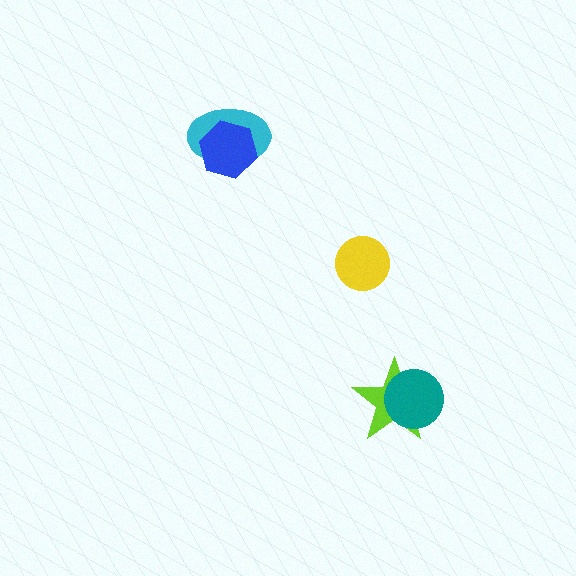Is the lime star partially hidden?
Yes, it is partially covered by another shape.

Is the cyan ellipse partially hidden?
Yes, it is partially covered by another shape.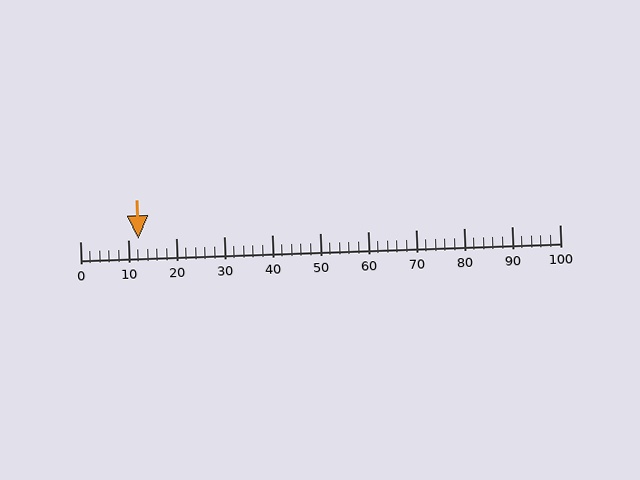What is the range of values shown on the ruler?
The ruler shows values from 0 to 100.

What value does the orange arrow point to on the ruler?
The orange arrow points to approximately 12.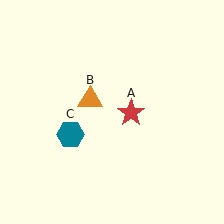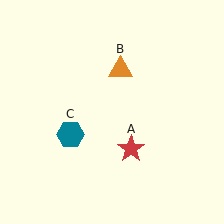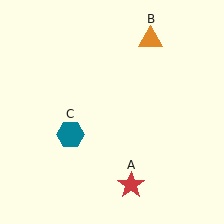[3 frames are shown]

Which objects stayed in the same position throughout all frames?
Teal hexagon (object C) remained stationary.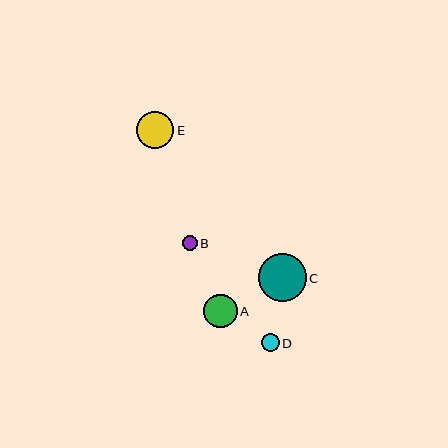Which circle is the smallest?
Circle B is the smallest with a size of approximately 15 pixels.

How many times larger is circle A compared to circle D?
Circle A is approximately 1.8 times the size of circle D.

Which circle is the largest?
Circle C is the largest with a size of approximately 48 pixels.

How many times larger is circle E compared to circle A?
Circle E is approximately 1.1 times the size of circle A.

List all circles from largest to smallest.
From largest to smallest: C, E, A, D, B.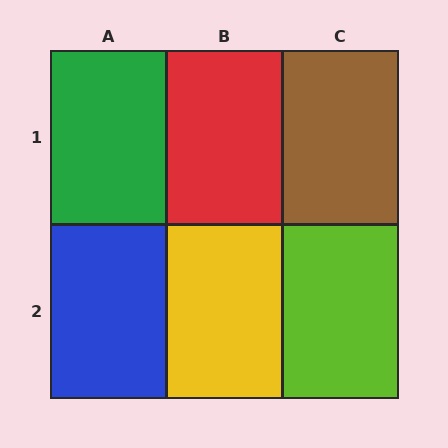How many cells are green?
1 cell is green.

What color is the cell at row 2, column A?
Blue.